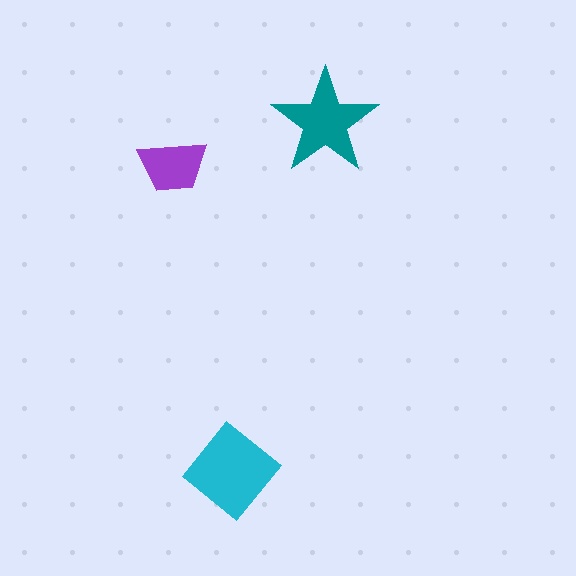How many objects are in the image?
There are 3 objects in the image.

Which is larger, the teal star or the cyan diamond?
The cyan diamond.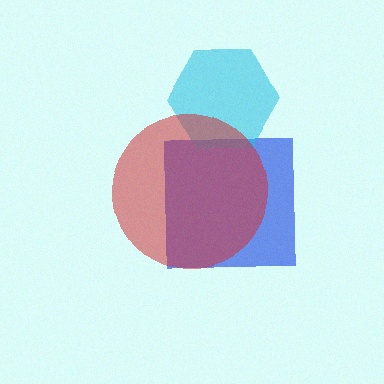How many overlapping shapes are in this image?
There are 3 overlapping shapes in the image.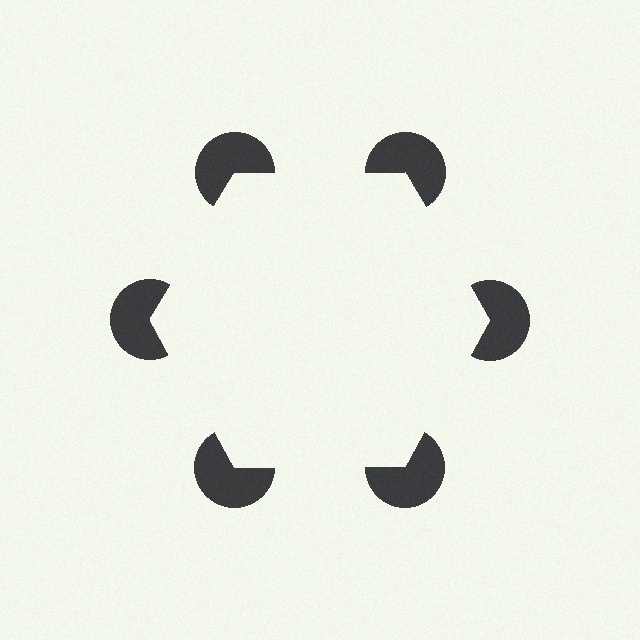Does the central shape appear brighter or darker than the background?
It typically appears slightly brighter than the background, even though no actual brightness change is drawn.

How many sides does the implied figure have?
6 sides.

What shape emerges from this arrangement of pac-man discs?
An illusory hexagon — its edges are inferred from the aligned wedge cuts in the pac-man discs, not physically drawn.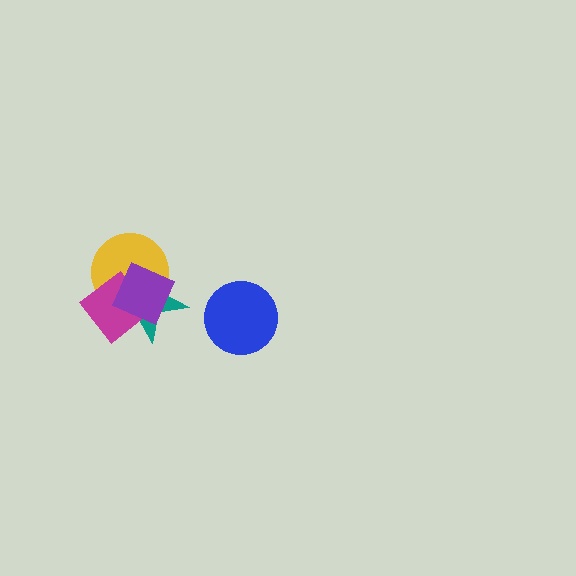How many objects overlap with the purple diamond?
3 objects overlap with the purple diamond.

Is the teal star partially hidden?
Yes, it is partially covered by another shape.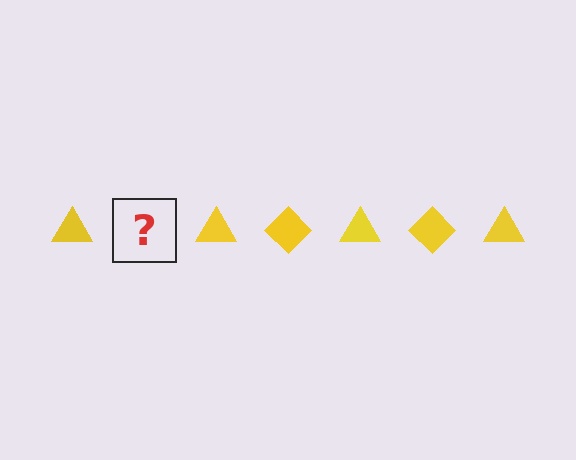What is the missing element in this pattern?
The missing element is a yellow diamond.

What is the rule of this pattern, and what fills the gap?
The rule is that the pattern cycles through triangle, diamond shapes in yellow. The gap should be filled with a yellow diamond.